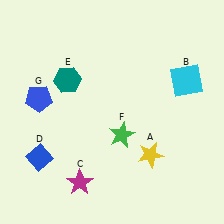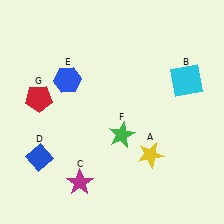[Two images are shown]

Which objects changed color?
E changed from teal to blue. G changed from blue to red.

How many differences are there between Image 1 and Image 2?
There are 2 differences between the two images.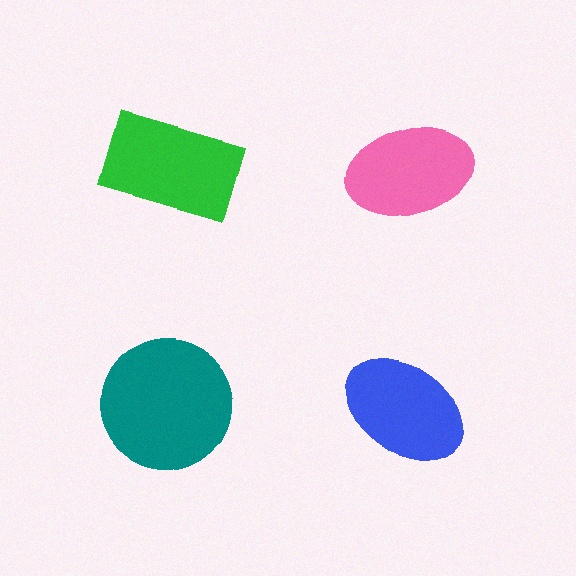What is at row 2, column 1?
A teal circle.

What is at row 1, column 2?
A pink ellipse.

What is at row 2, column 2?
A blue ellipse.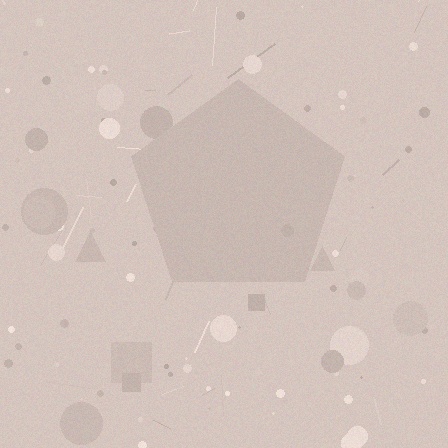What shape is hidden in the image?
A pentagon is hidden in the image.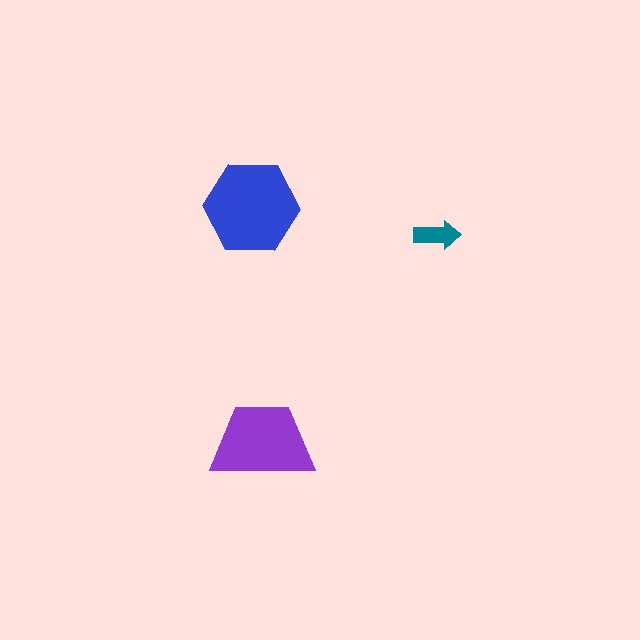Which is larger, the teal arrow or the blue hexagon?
The blue hexagon.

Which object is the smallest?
The teal arrow.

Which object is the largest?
The blue hexagon.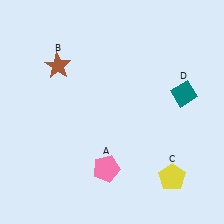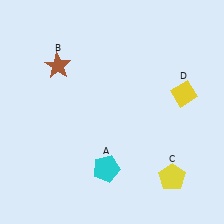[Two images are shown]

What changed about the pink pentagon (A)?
In Image 1, A is pink. In Image 2, it changed to cyan.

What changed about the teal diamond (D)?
In Image 1, D is teal. In Image 2, it changed to yellow.